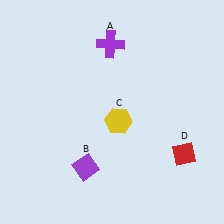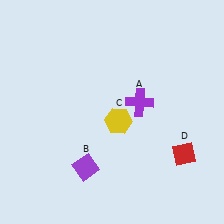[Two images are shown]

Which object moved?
The purple cross (A) moved down.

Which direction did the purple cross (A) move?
The purple cross (A) moved down.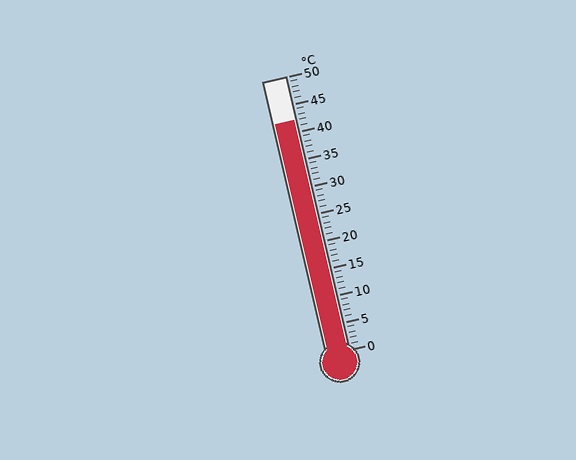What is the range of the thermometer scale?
The thermometer scale ranges from 0°C to 50°C.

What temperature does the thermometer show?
The thermometer shows approximately 42°C.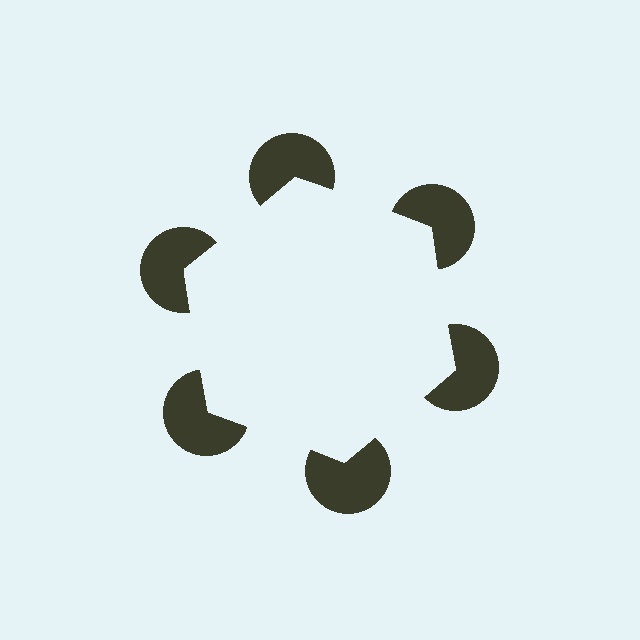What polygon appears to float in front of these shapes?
An illusory hexagon — its edges are inferred from the aligned wedge cuts in the pac-man discs, not physically drawn.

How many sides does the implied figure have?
6 sides.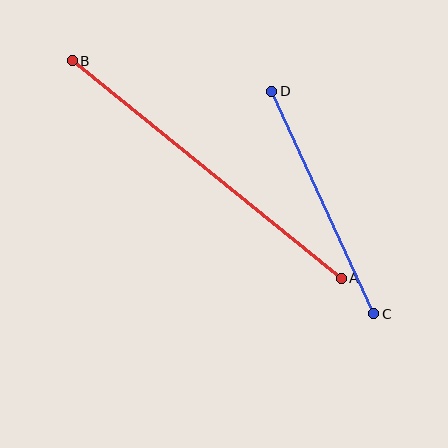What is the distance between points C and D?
The distance is approximately 244 pixels.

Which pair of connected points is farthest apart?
Points A and B are farthest apart.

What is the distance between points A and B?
The distance is approximately 346 pixels.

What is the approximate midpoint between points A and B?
The midpoint is at approximately (207, 169) pixels.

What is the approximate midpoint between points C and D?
The midpoint is at approximately (323, 203) pixels.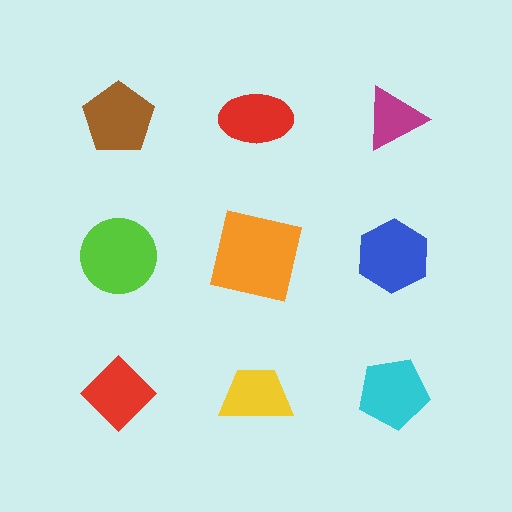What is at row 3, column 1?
A red diamond.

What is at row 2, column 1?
A lime circle.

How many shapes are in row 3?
3 shapes.